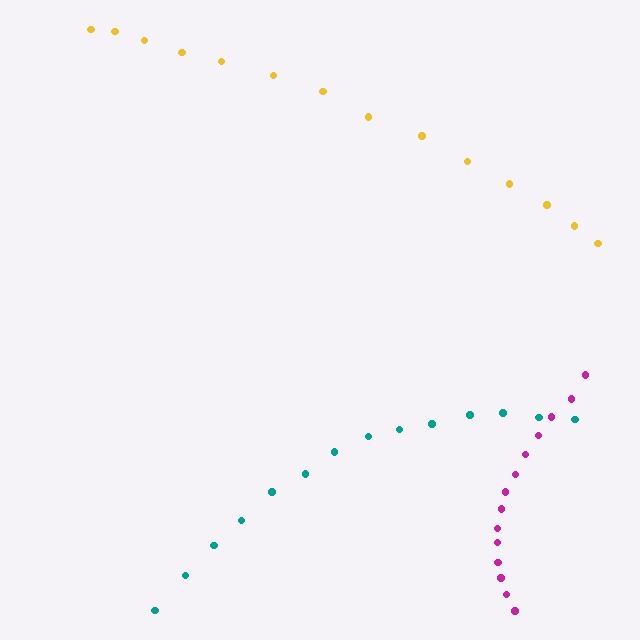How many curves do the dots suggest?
There are 3 distinct paths.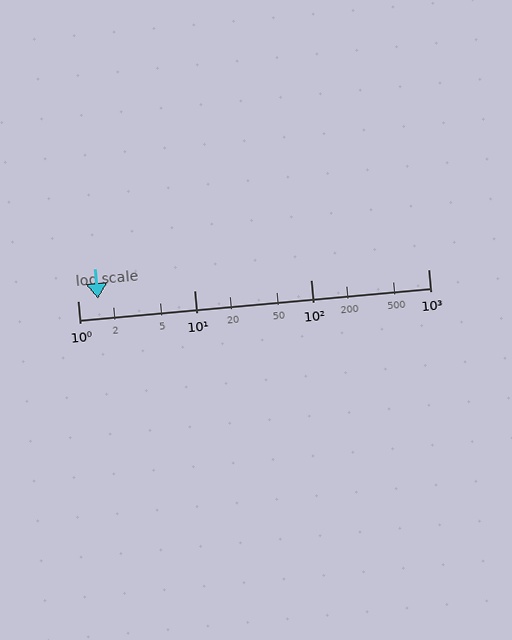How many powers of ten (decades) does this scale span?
The scale spans 3 decades, from 1 to 1000.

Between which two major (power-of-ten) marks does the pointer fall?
The pointer is between 1 and 10.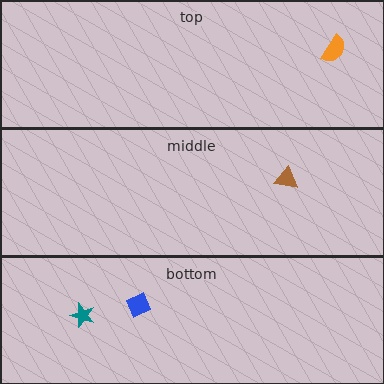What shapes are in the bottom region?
The blue diamond, the teal star.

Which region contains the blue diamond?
The bottom region.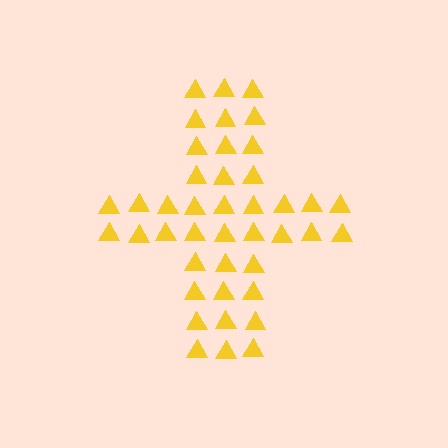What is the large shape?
The large shape is a cross.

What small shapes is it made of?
It is made of small triangles.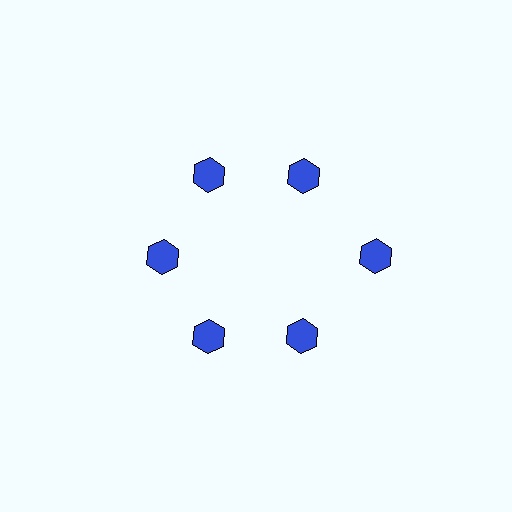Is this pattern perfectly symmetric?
No. The 6 blue hexagons are arranged in a ring, but one element near the 3 o'clock position is pushed outward from the center, breaking the 6-fold rotational symmetry.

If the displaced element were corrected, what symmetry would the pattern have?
It would have 6-fold rotational symmetry — the pattern would map onto itself every 60 degrees.